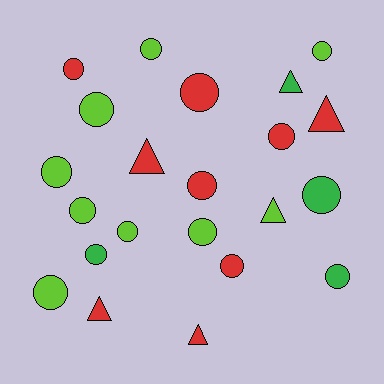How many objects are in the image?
There are 22 objects.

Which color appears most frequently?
Lime, with 9 objects.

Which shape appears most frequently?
Circle, with 16 objects.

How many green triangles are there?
There is 1 green triangle.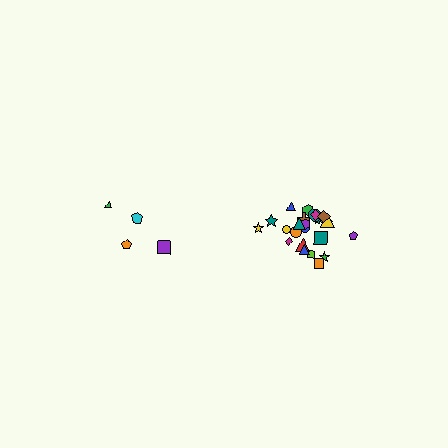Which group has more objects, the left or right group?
The right group.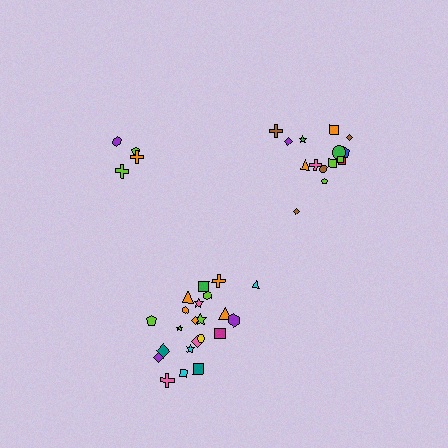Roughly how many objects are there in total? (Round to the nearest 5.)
Roughly 40 objects in total.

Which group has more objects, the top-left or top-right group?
The top-right group.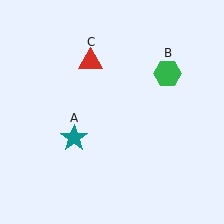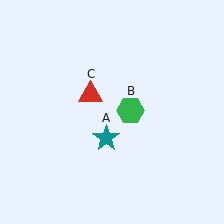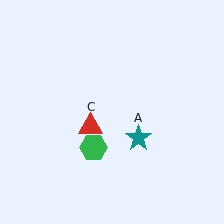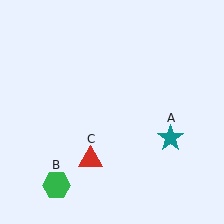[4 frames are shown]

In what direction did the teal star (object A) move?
The teal star (object A) moved right.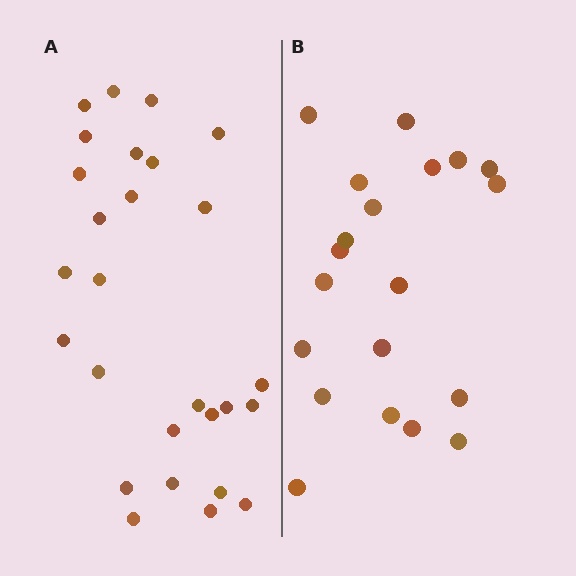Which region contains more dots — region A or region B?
Region A (the left region) has more dots.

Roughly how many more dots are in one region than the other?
Region A has roughly 8 or so more dots than region B.